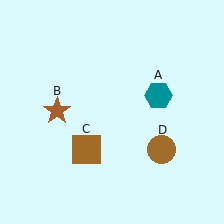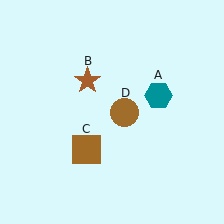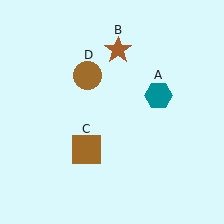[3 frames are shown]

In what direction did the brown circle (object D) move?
The brown circle (object D) moved up and to the left.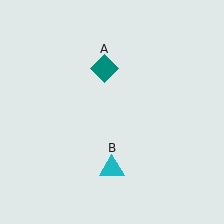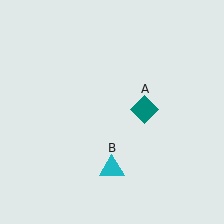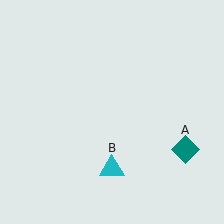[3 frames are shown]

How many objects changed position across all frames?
1 object changed position: teal diamond (object A).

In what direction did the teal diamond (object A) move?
The teal diamond (object A) moved down and to the right.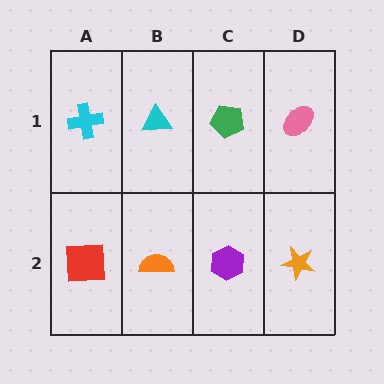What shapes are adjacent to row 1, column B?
An orange semicircle (row 2, column B), a cyan cross (row 1, column A), a green pentagon (row 1, column C).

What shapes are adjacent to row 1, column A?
A red square (row 2, column A), a cyan triangle (row 1, column B).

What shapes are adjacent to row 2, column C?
A green pentagon (row 1, column C), an orange semicircle (row 2, column B), an orange star (row 2, column D).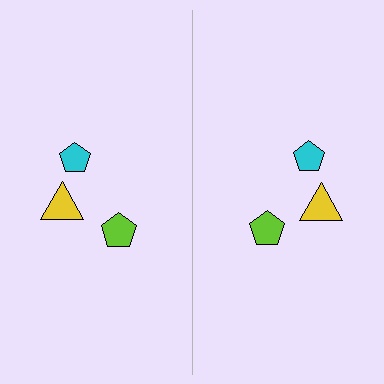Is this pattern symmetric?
Yes, this pattern has bilateral (reflection) symmetry.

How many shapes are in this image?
There are 6 shapes in this image.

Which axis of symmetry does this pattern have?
The pattern has a vertical axis of symmetry running through the center of the image.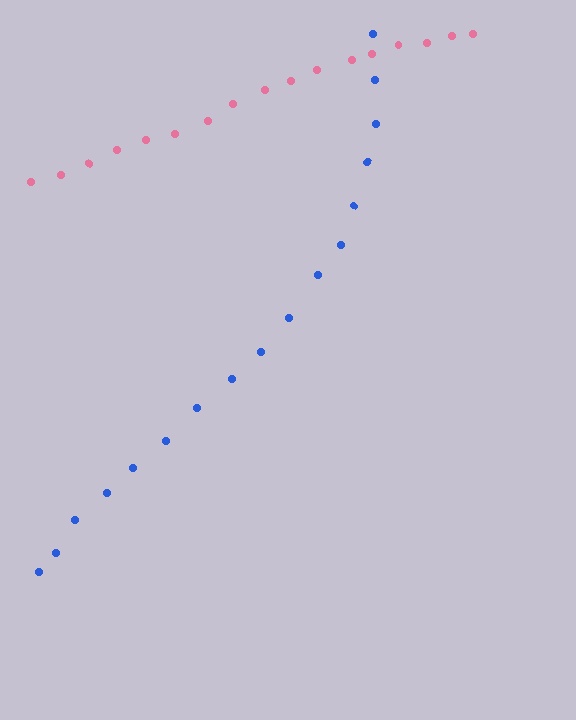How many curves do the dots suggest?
There are 2 distinct paths.